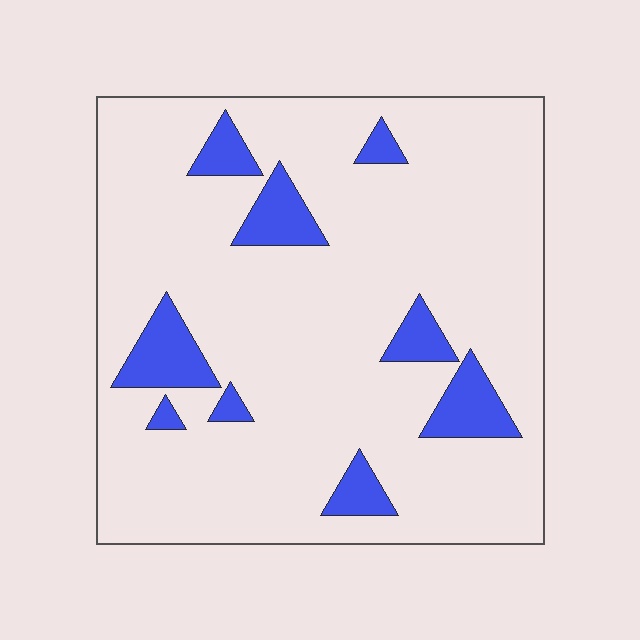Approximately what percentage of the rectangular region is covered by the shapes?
Approximately 15%.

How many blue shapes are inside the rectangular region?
9.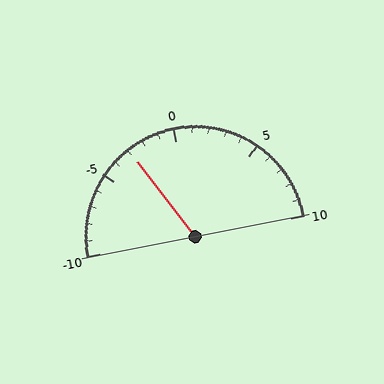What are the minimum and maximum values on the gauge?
The gauge ranges from -10 to 10.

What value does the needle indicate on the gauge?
The needle indicates approximately -3.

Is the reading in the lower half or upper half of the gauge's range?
The reading is in the lower half of the range (-10 to 10).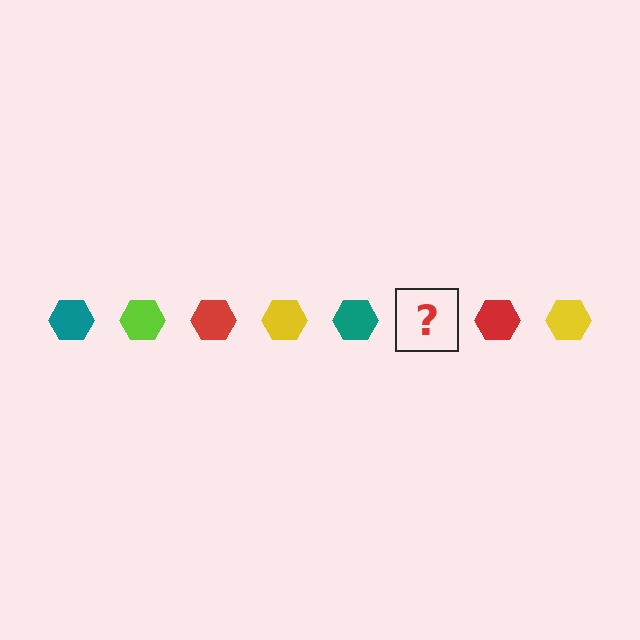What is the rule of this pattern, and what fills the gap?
The rule is that the pattern cycles through teal, lime, red, yellow hexagons. The gap should be filled with a lime hexagon.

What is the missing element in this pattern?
The missing element is a lime hexagon.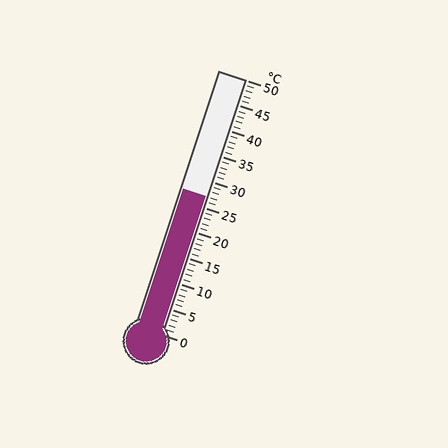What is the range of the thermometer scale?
The thermometer scale ranges from 0°C to 50°C.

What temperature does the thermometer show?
The thermometer shows approximately 27°C.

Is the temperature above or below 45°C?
The temperature is below 45°C.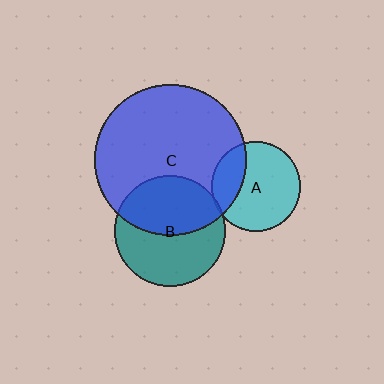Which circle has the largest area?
Circle C (blue).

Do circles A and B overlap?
Yes.